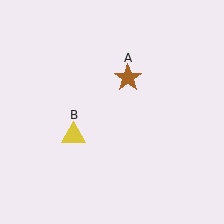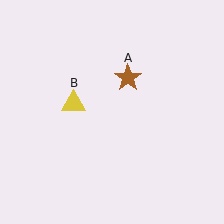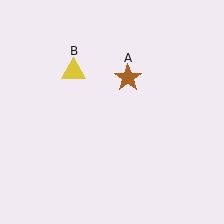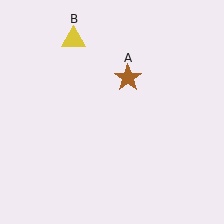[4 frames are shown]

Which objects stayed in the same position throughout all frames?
Brown star (object A) remained stationary.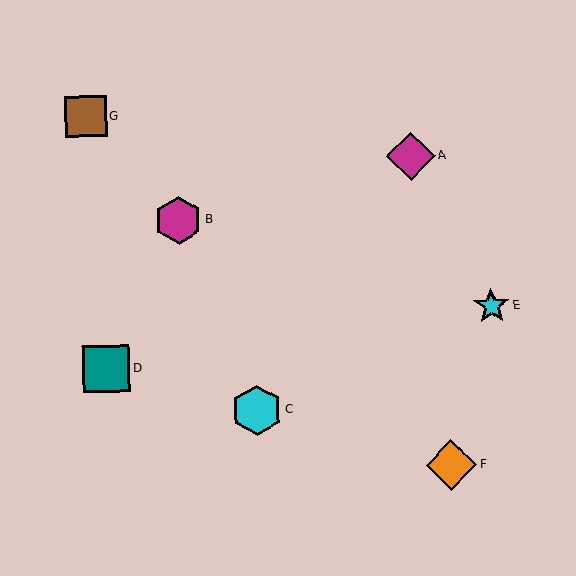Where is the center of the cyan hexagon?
The center of the cyan hexagon is at (256, 410).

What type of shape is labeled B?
Shape B is a magenta hexagon.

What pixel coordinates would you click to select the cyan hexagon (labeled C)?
Click at (256, 410) to select the cyan hexagon C.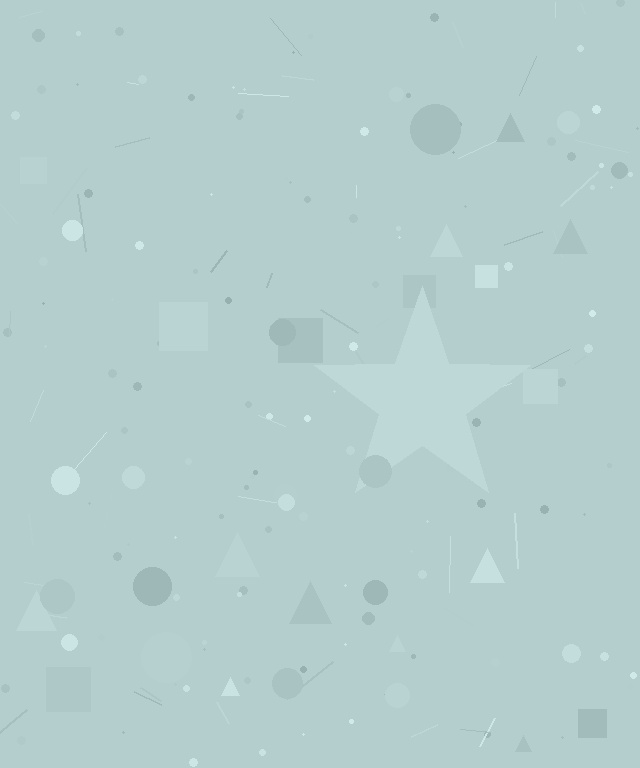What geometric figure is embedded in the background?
A star is embedded in the background.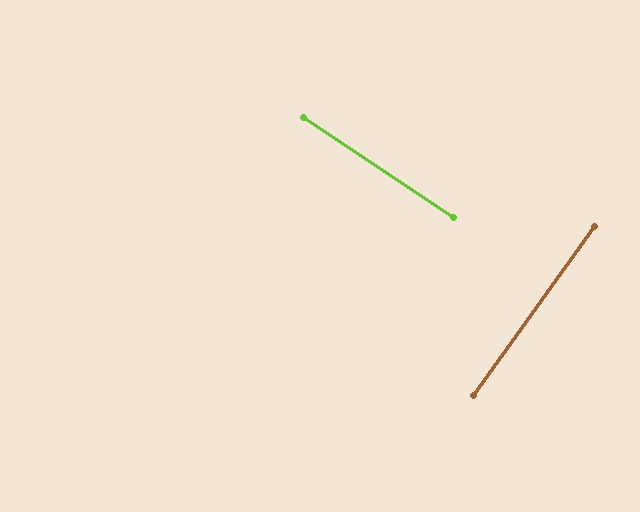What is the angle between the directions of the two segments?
Approximately 88 degrees.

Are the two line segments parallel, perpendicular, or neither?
Perpendicular — they meet at approximately 88°.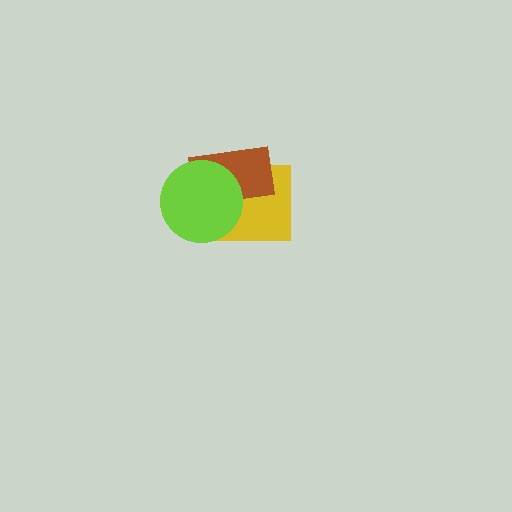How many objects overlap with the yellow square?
2 objects overlap with the yellow square.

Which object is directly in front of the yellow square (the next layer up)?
The brown rectangle is directly in front of the yellow square.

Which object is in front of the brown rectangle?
The lime circle is in front of the brown rectangle.